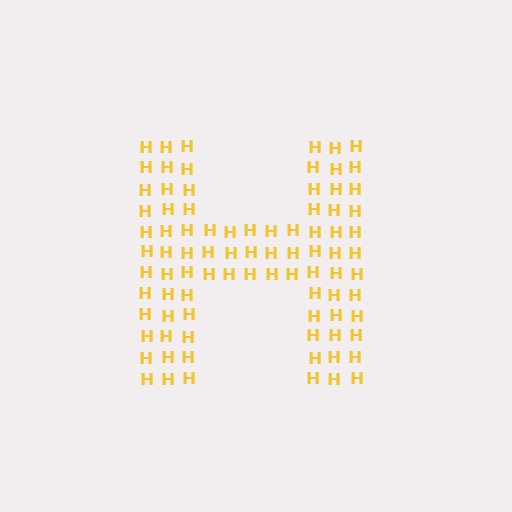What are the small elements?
The small elements are letter H's.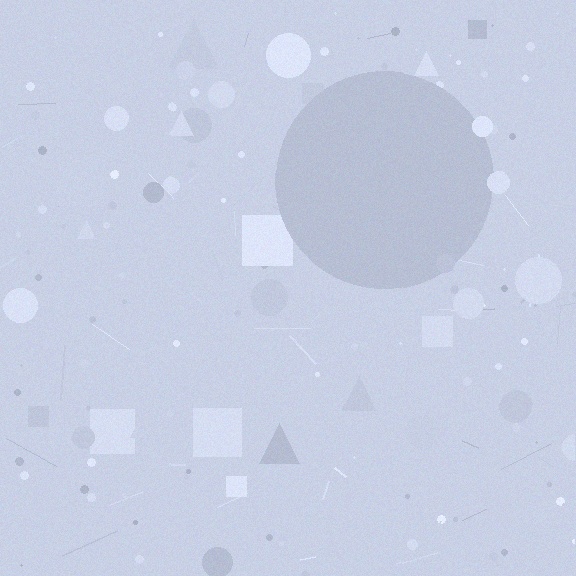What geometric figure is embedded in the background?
A circle is embedded in the background.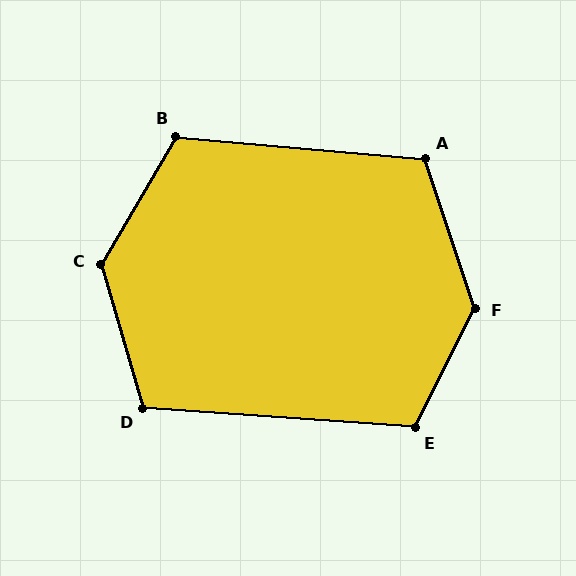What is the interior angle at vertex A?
Approximately 113 degrees (obtuse).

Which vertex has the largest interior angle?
F, at approximately 135 degrees.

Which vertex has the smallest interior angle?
D, at approximately 110 degrees.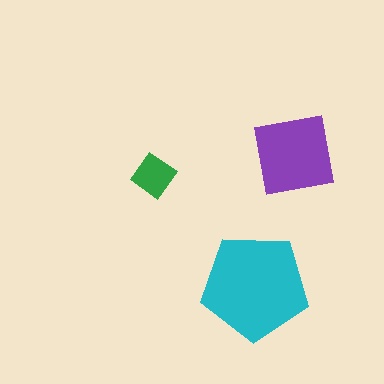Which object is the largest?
The cyan pentagon.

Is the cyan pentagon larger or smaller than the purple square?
Larger.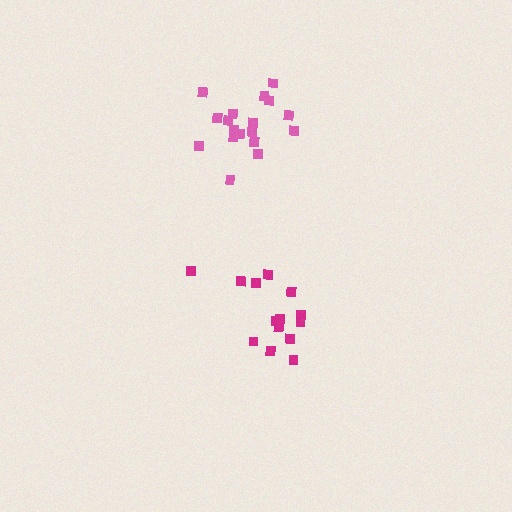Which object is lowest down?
The magenta cluster is bottommost.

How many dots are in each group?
Group 1: 18 dots, Group 2: 14 dots (32 total).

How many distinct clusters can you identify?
There are 2 distinct clusters.